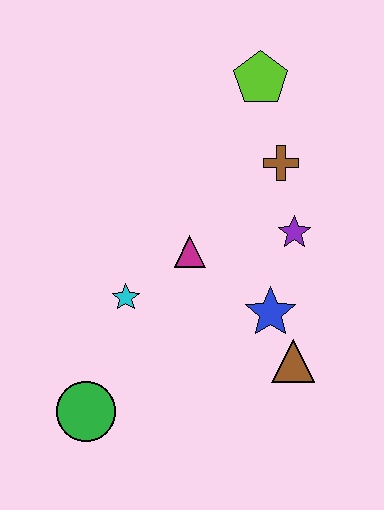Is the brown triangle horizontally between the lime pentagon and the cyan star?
No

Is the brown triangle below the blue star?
Yes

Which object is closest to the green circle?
The cyan star is closest to the green circle.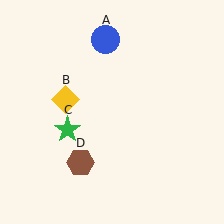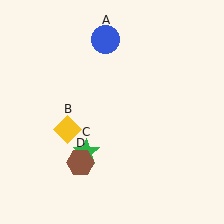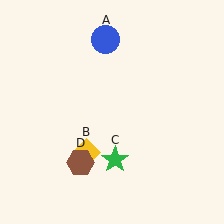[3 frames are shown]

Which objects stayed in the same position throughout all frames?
Blue circle (object A) and brown hexagon (object D) remained stationary.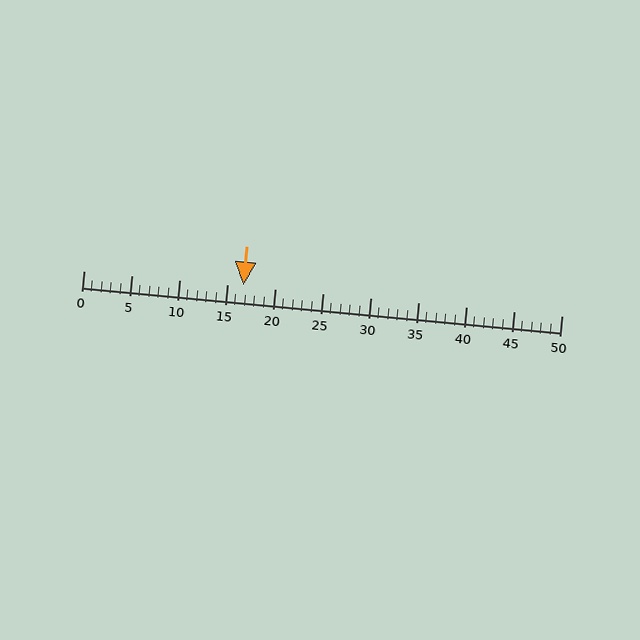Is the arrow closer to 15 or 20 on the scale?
The arrow is closer to 15.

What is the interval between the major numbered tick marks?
The major tick marks are spaced 5 units apart.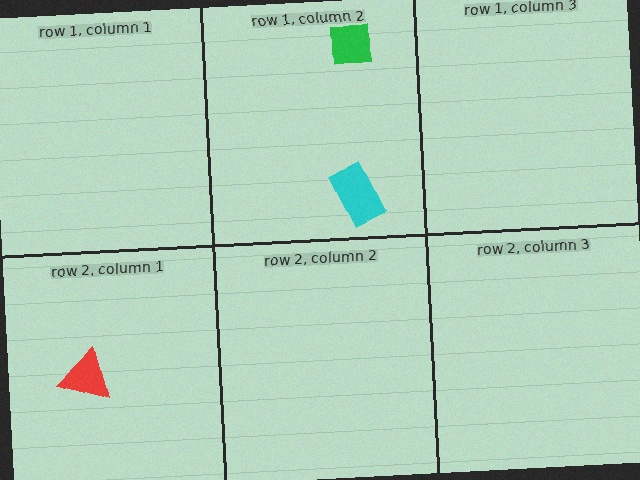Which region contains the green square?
The row 1, column 2 region.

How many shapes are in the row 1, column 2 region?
2.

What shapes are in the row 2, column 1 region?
The red triangle.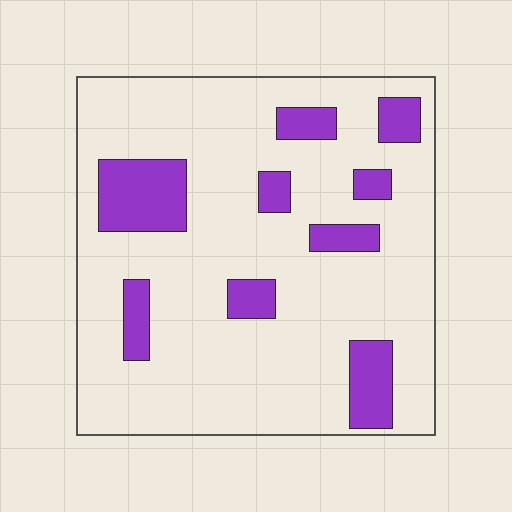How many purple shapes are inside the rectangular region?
9.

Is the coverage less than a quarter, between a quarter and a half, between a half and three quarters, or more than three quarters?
Less than a quarter.